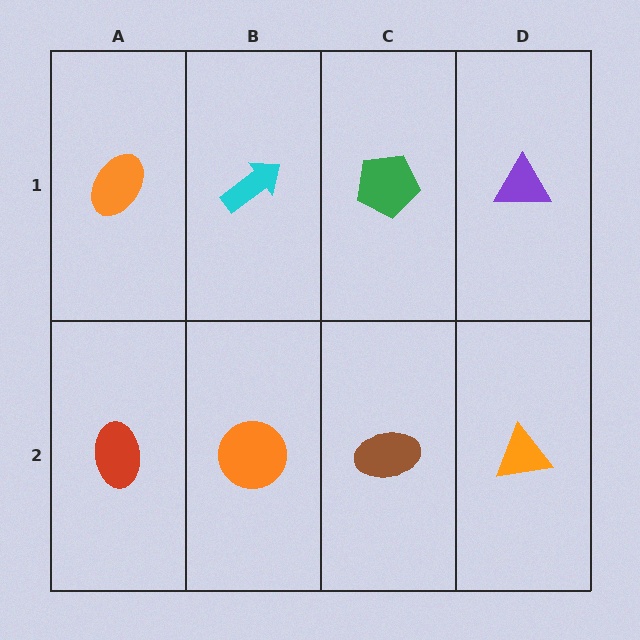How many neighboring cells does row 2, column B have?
3.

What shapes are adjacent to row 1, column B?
An orange circle (row 2, column B), an orange ellipse (row 1, column A), a green pentagon (row 1, column C).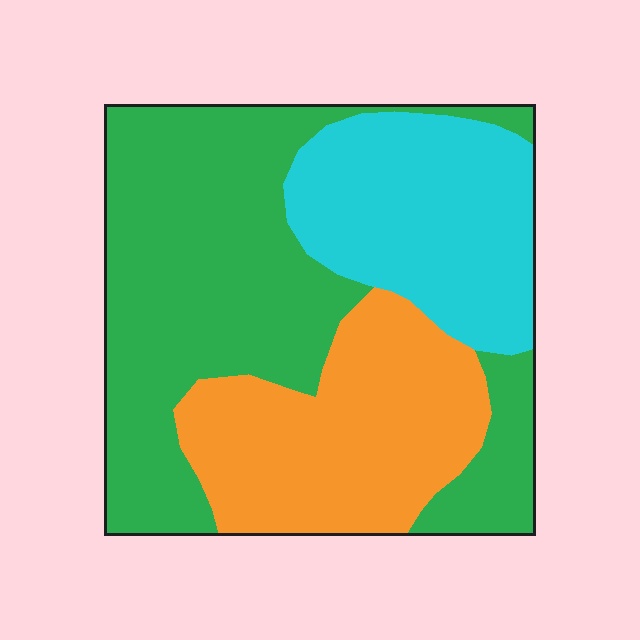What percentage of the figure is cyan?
Cyan takes up about one quarter (1/4) of the figure.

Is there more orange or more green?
Green.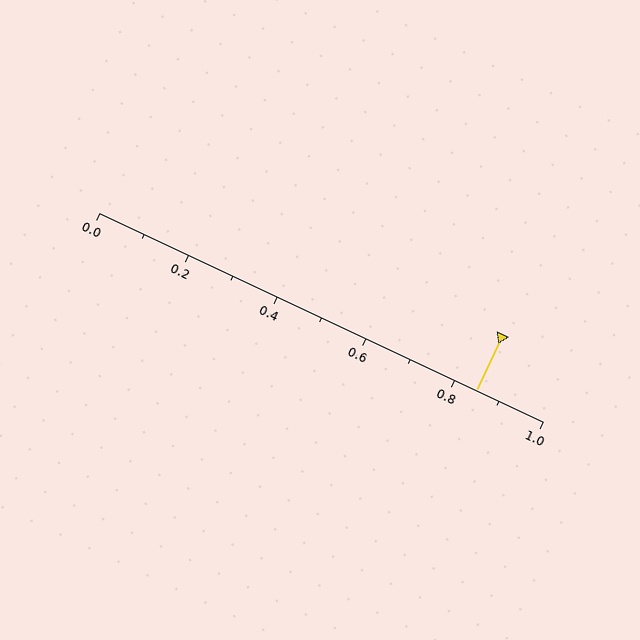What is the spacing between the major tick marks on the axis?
The major ticks are spaced 0.2 apart.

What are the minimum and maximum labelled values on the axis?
The axis runs from 0.0 to 1.0.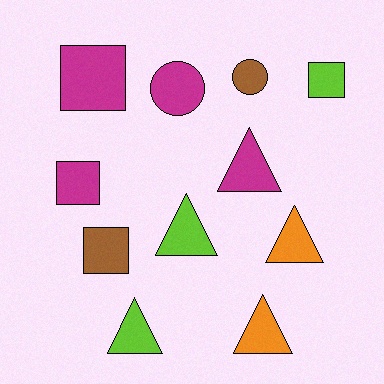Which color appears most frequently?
Magenta, with 4 objects.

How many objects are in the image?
There are 11 objects.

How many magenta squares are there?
There are 2 magenta squares.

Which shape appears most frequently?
Triangle, with 5 objects.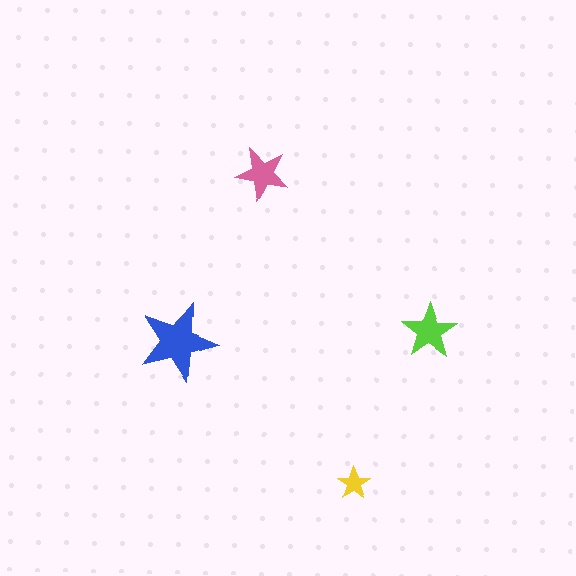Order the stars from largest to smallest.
the blue one, the lime one, the pink one, the yellow one.